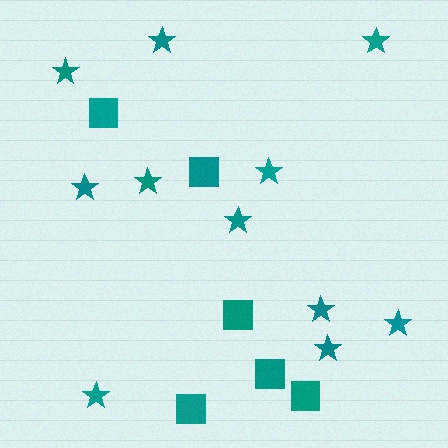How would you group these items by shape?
There are 2 groups: one group of stars (11) and one group of squares (6).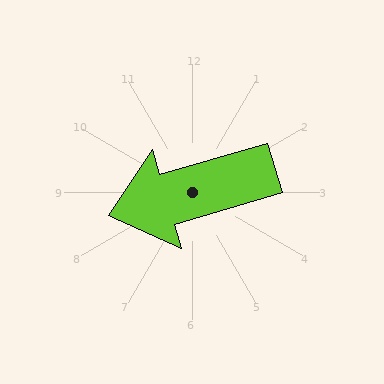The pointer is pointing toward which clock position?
Roughly 8 o'clock.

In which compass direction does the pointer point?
West.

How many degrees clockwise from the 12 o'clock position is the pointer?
Approximately 254 degrees.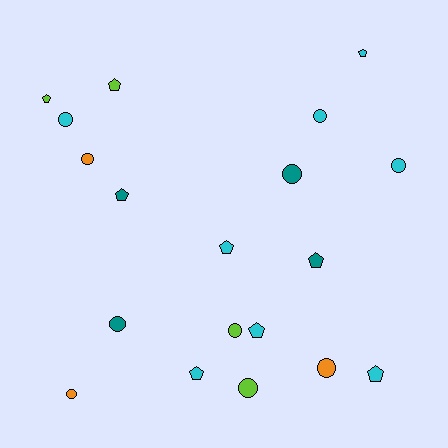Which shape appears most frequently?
Circle, with 10 objects.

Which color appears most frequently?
Cyan, with 8 objects.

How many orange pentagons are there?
There are no orange pentagons.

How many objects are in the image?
There are 19 objects.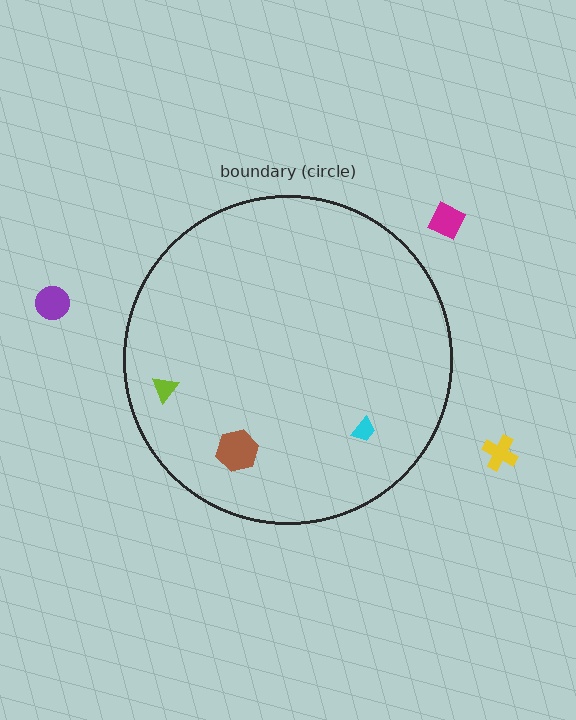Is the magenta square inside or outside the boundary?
Outside.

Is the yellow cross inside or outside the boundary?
Outside.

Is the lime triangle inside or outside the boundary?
Inside.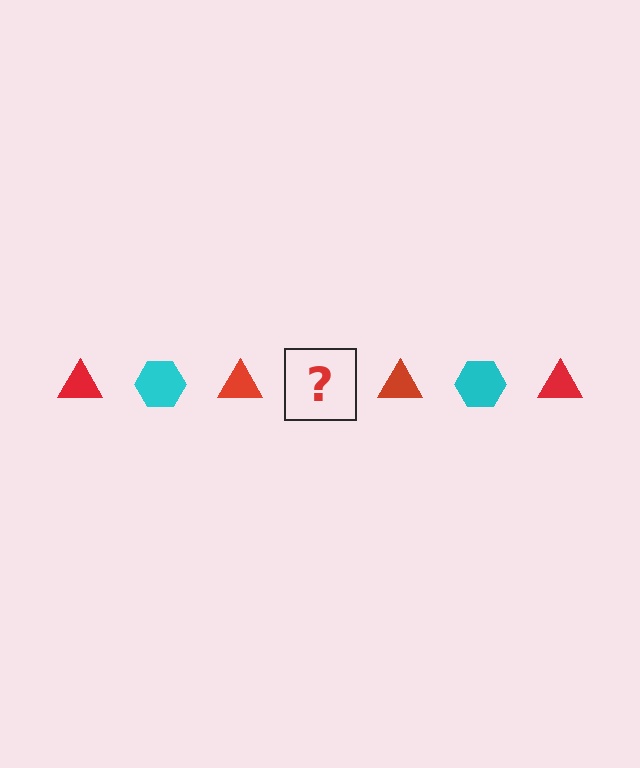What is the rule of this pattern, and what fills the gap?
The rule is that the pattern alternates between red triangle and cyan hexagon. The gap should be filled with a cyan hexagon.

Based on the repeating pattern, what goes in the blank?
The blank should be a cyan hexagon.